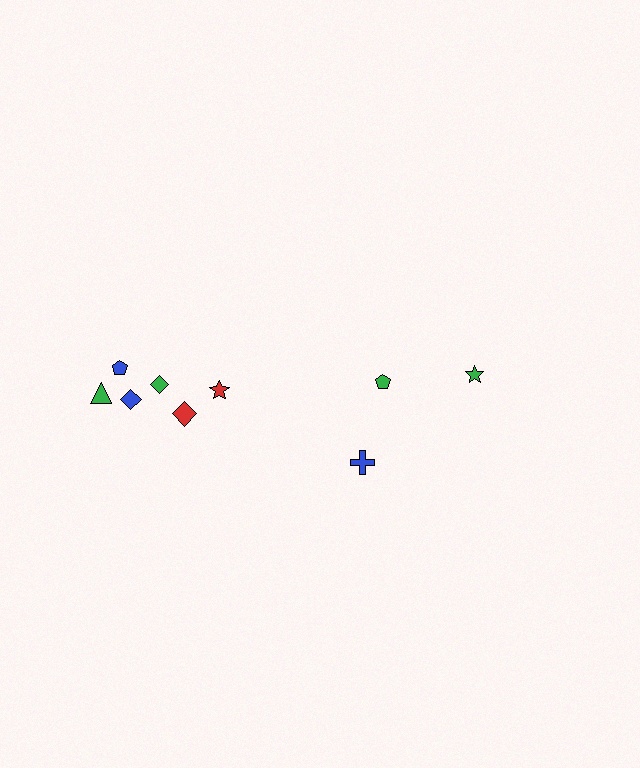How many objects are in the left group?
There are 6 objects.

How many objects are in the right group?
There are 3 objects.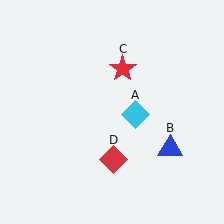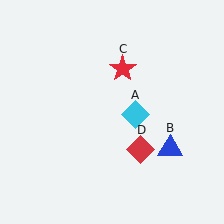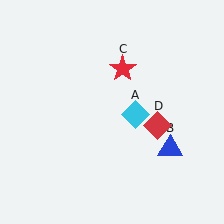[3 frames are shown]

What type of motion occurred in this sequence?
The red diamond (object D) rotated counterclockwise around the center of the scene.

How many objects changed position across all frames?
1 object changed position: red diamond (object D).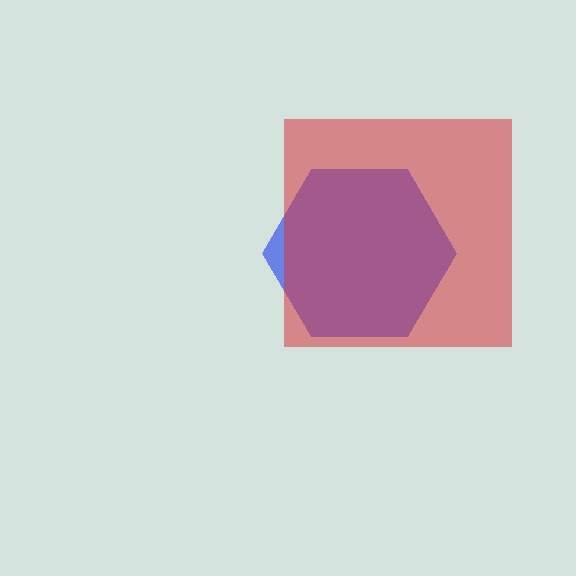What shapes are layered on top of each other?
The layered shapes are: a blue hexagon, a red square.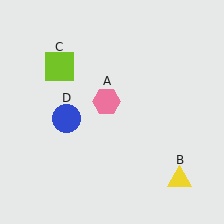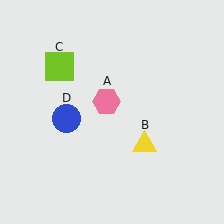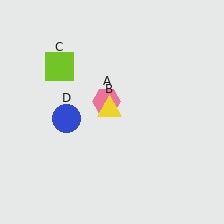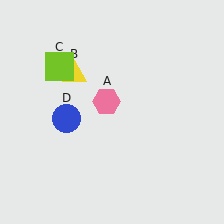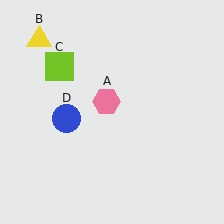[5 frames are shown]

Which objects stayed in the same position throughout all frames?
Pink hexagon (object A) and lime square (object C) and blue circle (object D) remained stationary.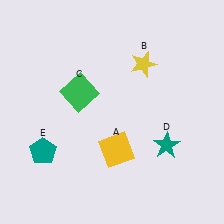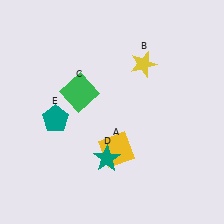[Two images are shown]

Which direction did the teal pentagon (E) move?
The teal pentagon (E) moved up.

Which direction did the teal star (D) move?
The teal star (D) moved left.